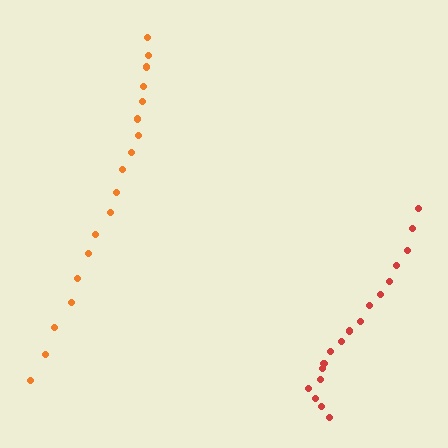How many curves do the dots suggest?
There are 2 distinct paths.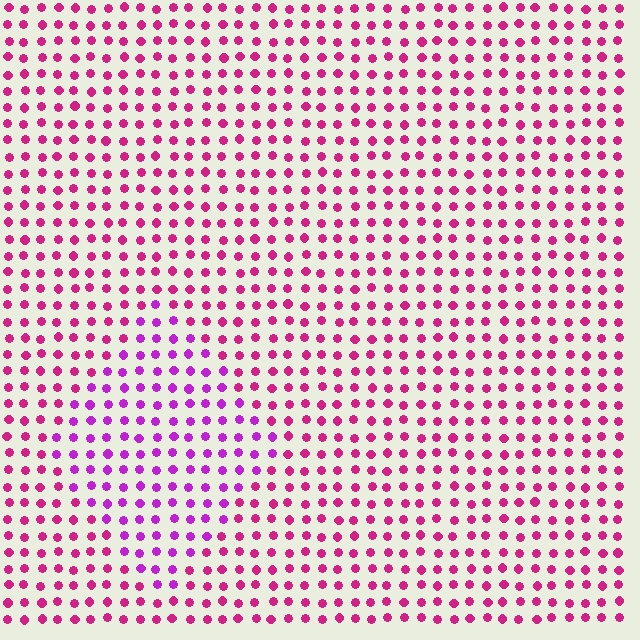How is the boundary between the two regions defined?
The boundary is defined purely by a slight shift in hue (about 32 degrees). Spacing, size, and orientation are identical on both sides.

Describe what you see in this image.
The image is filled with small magenta elements in a uniform arrangement. A diamond-shaped region is visible where the elements are tinted to a slightly different hue, forming a subtle color boundary.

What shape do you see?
I see a diamond.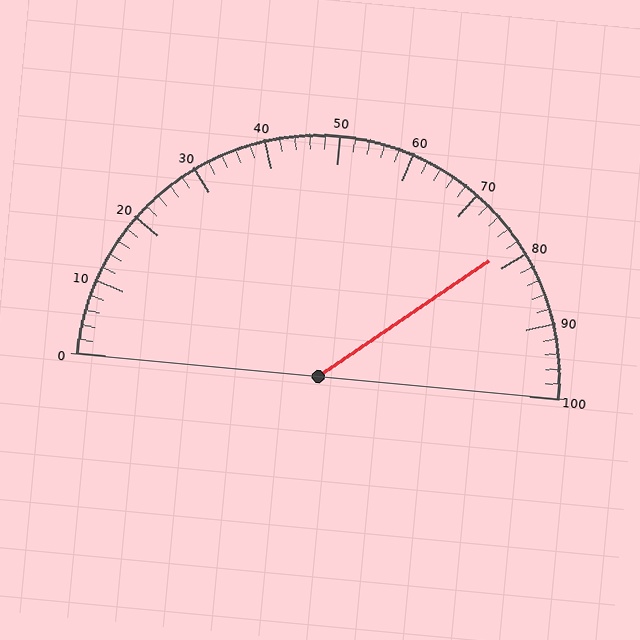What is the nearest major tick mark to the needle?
The nearest major tick mark is 80.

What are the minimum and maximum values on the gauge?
The gauge ranges from 0 to 100.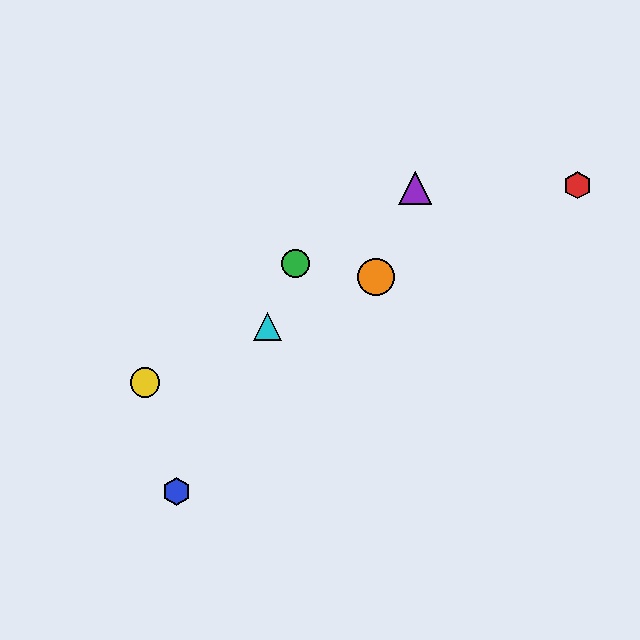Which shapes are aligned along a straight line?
The red hexagon, the yellow circle, the orange circle, the cyan triangle are aligned along a straight line.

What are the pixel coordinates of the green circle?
The green circle is at (296, 264).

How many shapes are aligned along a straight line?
4 shapes (the red hexagon, the yellow circle, the orange circle, the cyan triangle) are aligned along a straight line.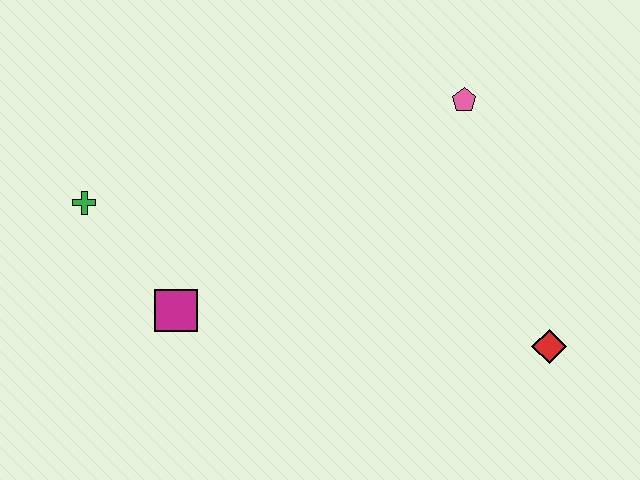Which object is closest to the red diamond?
The pink pentagon is closest to the red diamond.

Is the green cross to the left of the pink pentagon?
Yes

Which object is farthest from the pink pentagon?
The green cross is farthest from the pink pentagon.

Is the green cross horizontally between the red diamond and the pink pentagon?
No